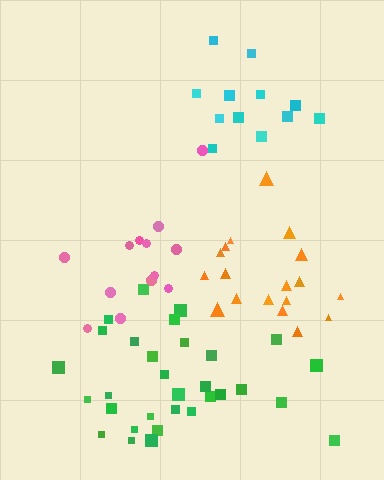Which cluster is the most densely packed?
Orange.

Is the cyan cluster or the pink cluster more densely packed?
Cyan.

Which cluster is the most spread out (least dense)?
Pink.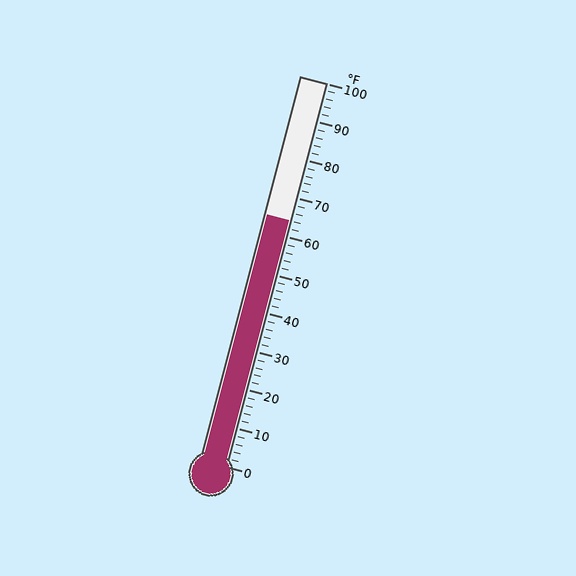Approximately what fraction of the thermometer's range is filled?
The thermometer is filled to approximately 65% of its range.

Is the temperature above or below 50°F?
The temperature is above 50°F.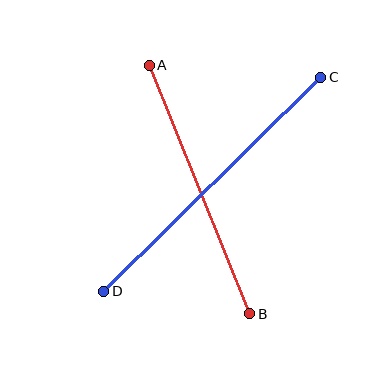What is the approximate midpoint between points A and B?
The midpoint is at approximately (199, 190) pixels.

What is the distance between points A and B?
The distance is approximately 268 pixels.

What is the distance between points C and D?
The distance is approximately 305 pixels.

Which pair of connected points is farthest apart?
Points C and D are farthest apart.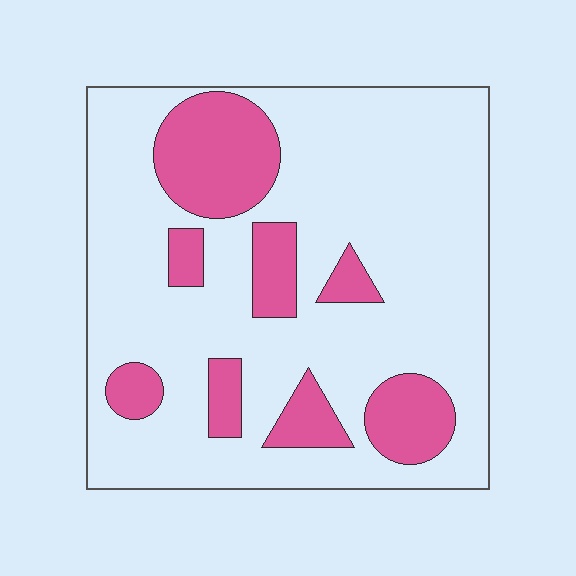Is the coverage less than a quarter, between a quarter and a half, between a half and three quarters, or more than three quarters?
Less than a quarter.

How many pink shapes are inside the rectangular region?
8.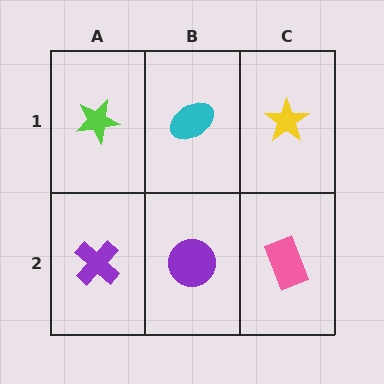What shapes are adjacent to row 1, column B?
A purple circle (row 2, column B), a lime star (row 1, column A), a yellow star (row 1, column C).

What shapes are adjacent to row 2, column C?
A yellow star (row 1, column C), a purple circle (row 2, column B).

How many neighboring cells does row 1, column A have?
2.